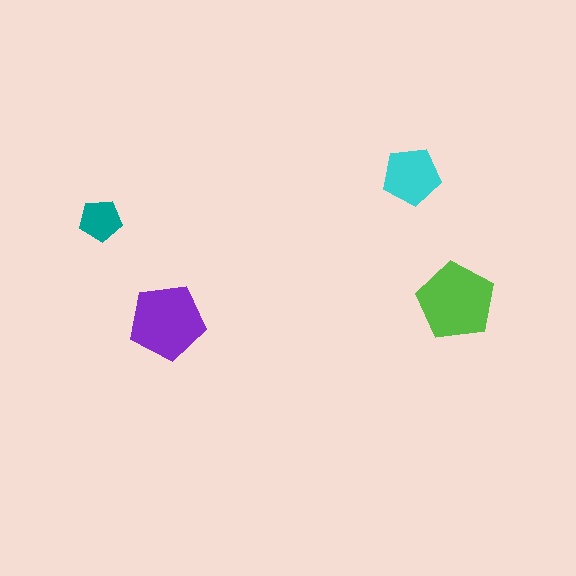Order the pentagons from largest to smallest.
the lime one, the purple one, the cyan one, the teal one.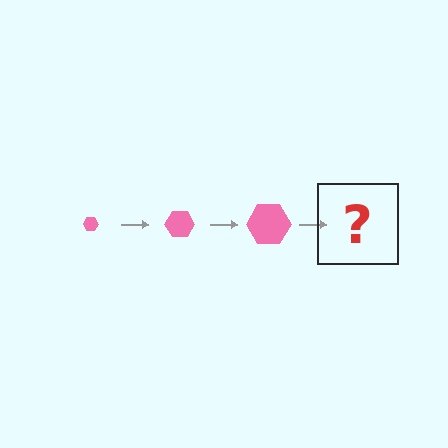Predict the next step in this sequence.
The next step is a pink hexagon, larger than the previous one.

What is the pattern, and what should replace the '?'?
The pattern is that the hexagon gets progressively larger each step. The '?' should be a pink hexagon, larger than the previous one.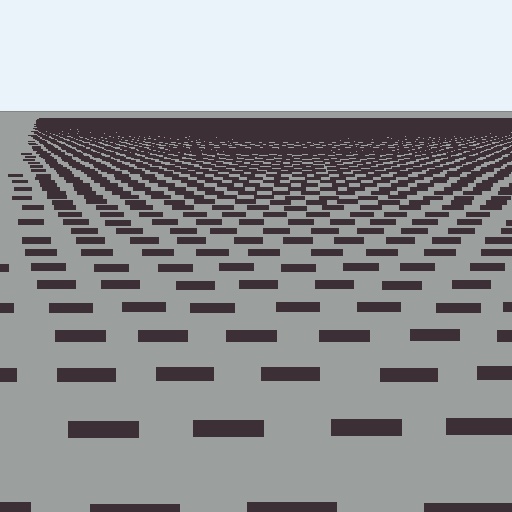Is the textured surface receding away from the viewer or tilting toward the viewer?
The surface is receding away from the viewer. Texture elements get smaller and denser toward the top.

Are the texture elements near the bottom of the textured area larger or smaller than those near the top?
Larger. Near the bottom, elements are closer to the viewer and appear at a bigger on-screen size.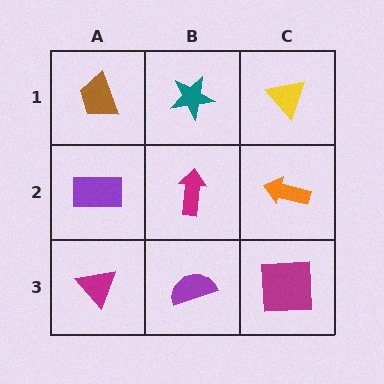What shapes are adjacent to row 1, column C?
An orange arrow (row 2, column C), a teal star (row 1, column B).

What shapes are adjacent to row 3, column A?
A purple rectangle (row 2, column A), a purple semicircle (row 3, column B).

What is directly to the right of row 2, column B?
An orange arrow.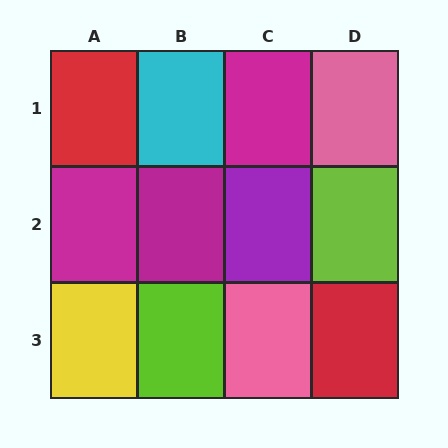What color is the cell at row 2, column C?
Purple.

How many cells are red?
2 cells are red.